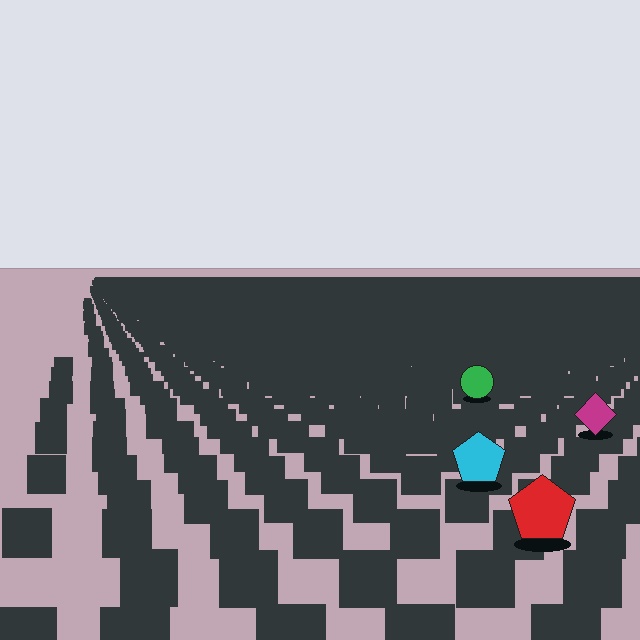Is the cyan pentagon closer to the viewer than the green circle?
Yes. The cyan pentagon is closer — you can tell from the texture gradient: the ground texture is coarser near it.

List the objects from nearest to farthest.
From nearest to farthest: the red pentagon, the cyan pentagon, the magenta diamond, the green circle.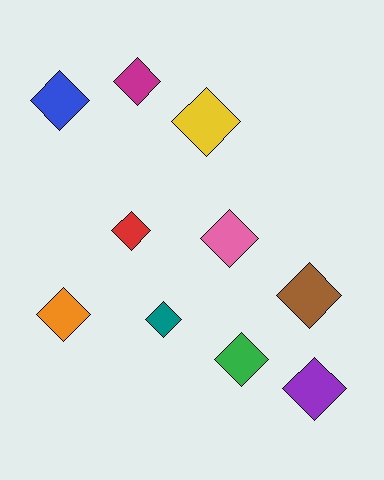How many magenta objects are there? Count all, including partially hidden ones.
There is 1 magenta object.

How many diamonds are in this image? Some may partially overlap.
There are 10 diamonds.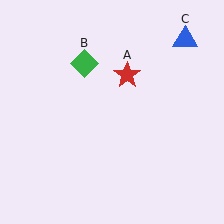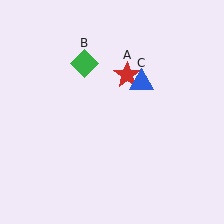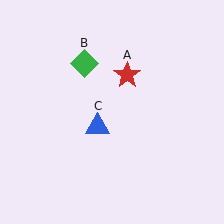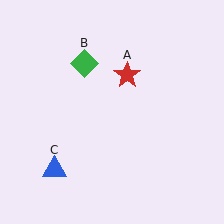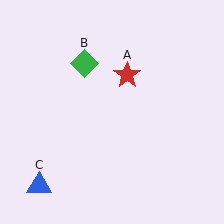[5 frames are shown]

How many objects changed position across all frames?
1 object changed position: blue triangle (object C).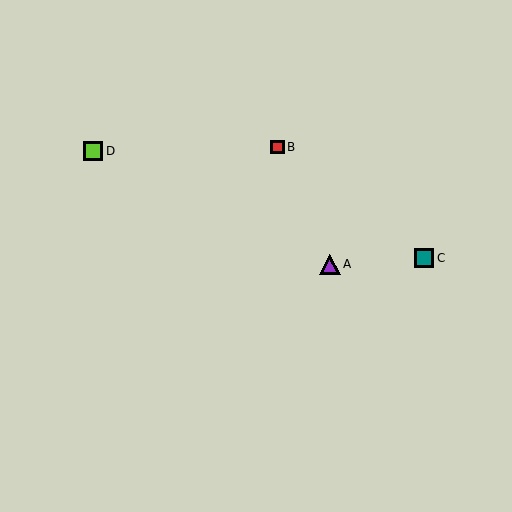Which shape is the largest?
The purple triangle (labeled A) is the largest.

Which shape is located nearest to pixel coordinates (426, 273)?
The teal square (labeled C) at (424, 258) is nearest to that location.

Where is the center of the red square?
The center of the red square is at (278, 147).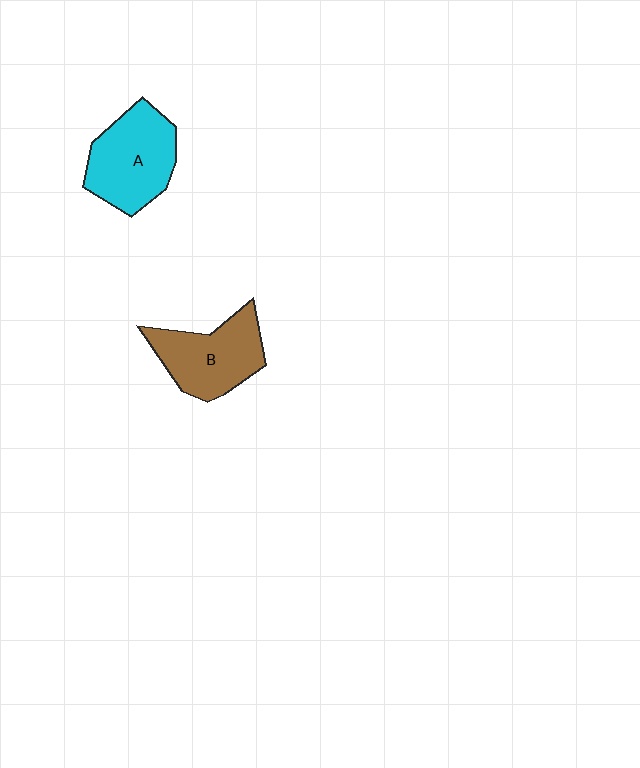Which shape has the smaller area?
Shape B (brown).